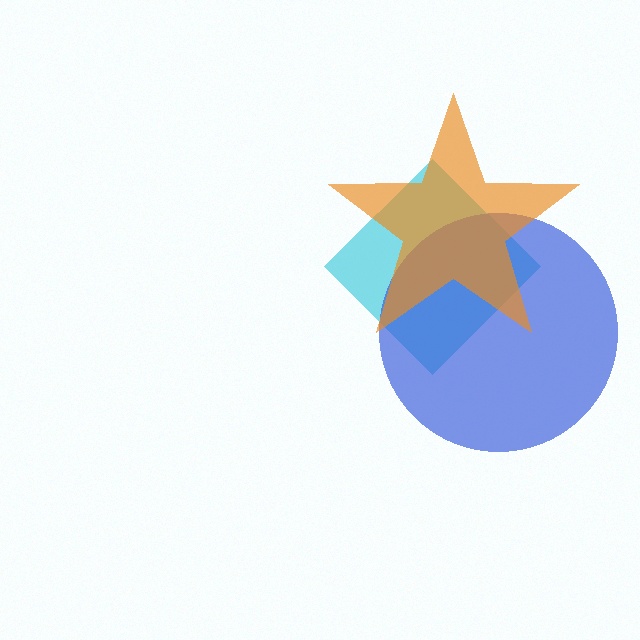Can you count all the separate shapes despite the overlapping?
Yes, there are 3 separate shapes.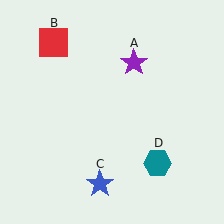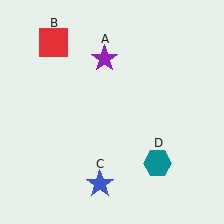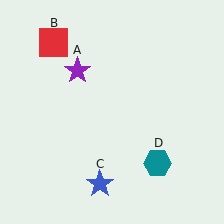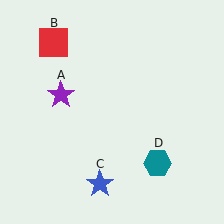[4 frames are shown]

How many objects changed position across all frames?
1 object changed position: purple star (object A).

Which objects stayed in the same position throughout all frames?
Red square (object B) and blue star (object C) and teal hexagon (object D) remained stationary.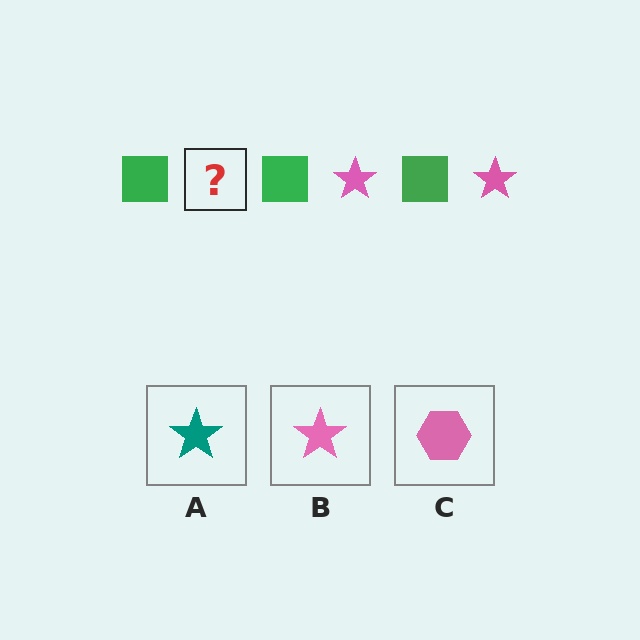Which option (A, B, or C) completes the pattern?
B.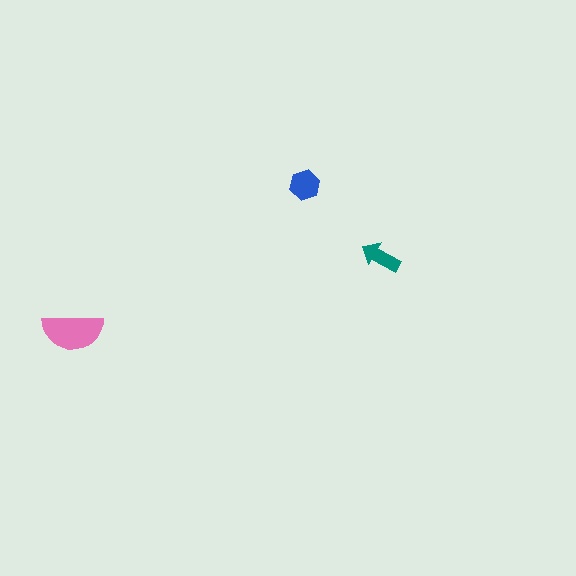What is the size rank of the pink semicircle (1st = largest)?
1st.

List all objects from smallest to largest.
The teal arrow, the blue hexagon, the pink semicircle.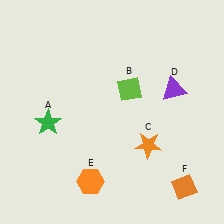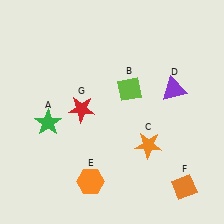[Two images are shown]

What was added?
A red star (G) was added in Image 2.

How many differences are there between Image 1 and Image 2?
There is 1 difference between the two images.